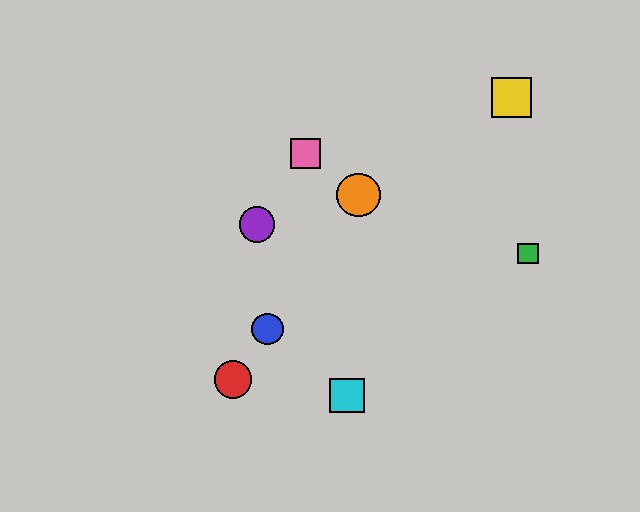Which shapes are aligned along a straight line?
The red circle, the blue circle, the orange circle are aligned along a straight line.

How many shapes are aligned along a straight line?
3 shapes (the red circle, the blue circle, the orange circle) are aligned along a straight line.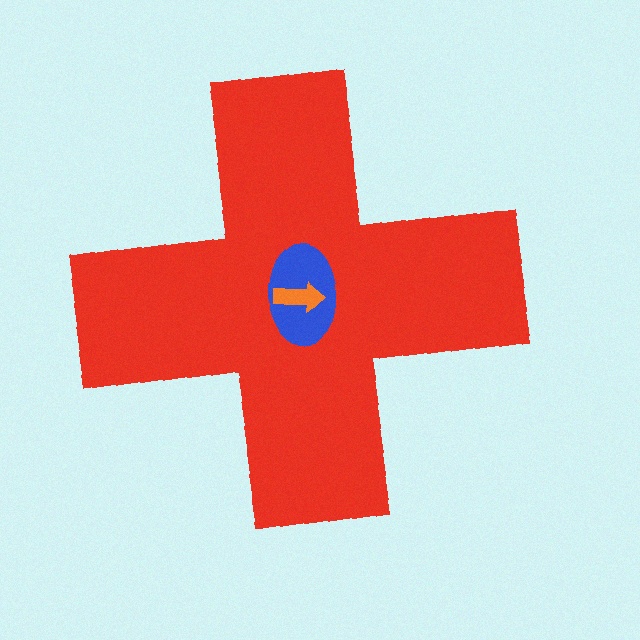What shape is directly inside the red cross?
The blue ellipse.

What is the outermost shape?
The red cross.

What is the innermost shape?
The orange arrow.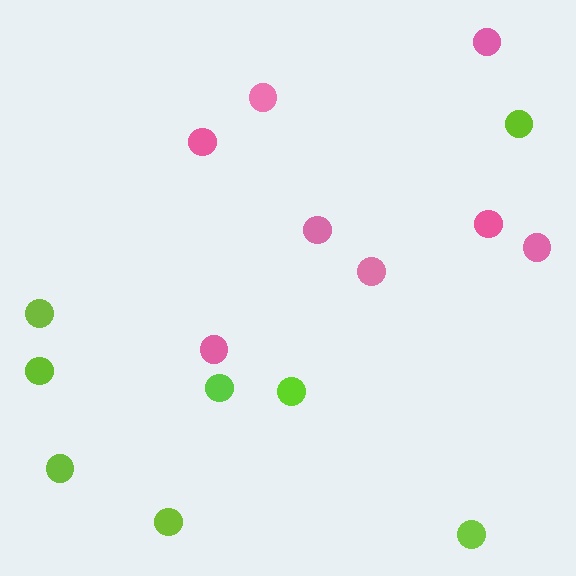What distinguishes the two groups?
There are 2 groups: one group of pink circles (8) and one group of lime circles (8).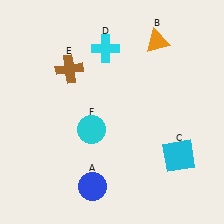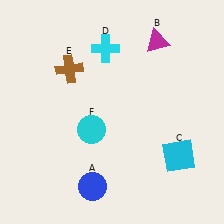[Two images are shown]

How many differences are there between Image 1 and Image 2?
There is 1 difference between the two images.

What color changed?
The triangle (B) changed from orange in Image 1 to magenta in Image 2.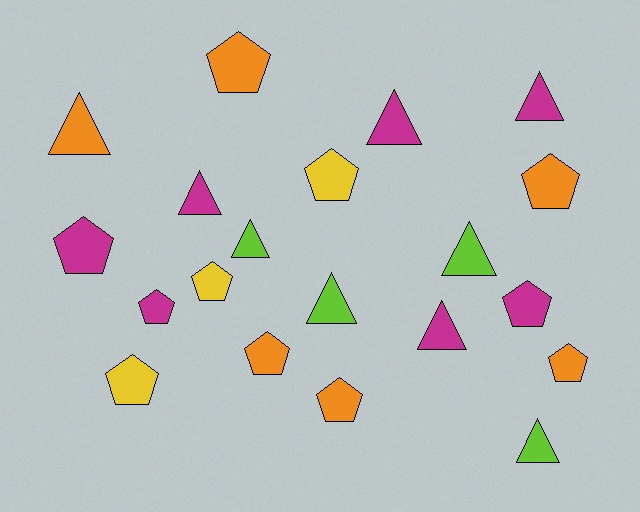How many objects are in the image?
There are 20 objects.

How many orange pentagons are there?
There are 5 orange pentagons.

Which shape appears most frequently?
Pentagon, with 11 objects.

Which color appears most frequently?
Magenta, with 7 objects.